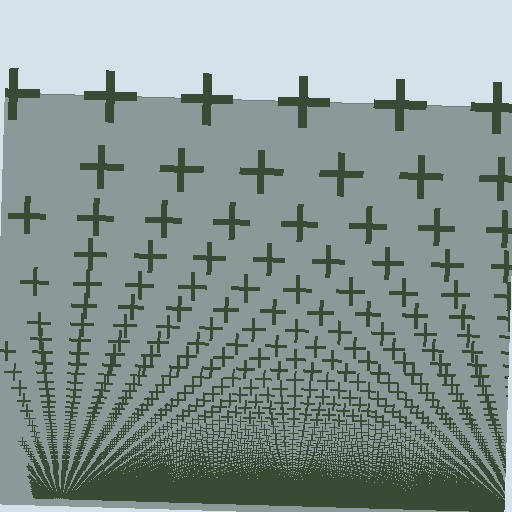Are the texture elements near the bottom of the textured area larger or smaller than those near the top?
Smaller. The gradient is inverted — elements near the bottom are smaller and denser.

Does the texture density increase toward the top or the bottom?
Density increases toward the bottom.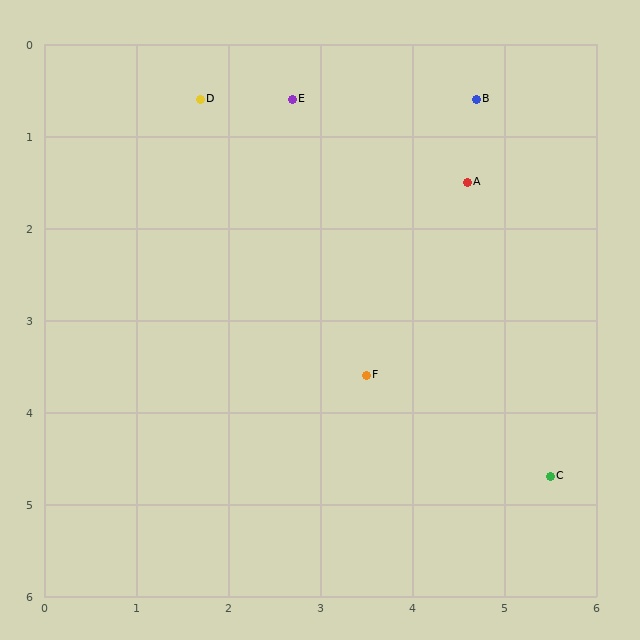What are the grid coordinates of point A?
Point A is at approximately (4.6, 1.5).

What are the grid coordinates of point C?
Point C is at approximately (5.5, 4.7).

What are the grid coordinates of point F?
Point F is at approximately (3.5, 3.6).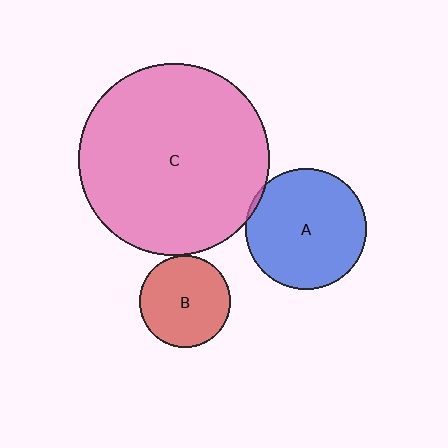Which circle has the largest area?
Circle C (pink).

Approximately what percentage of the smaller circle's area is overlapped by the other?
Approximately 5%.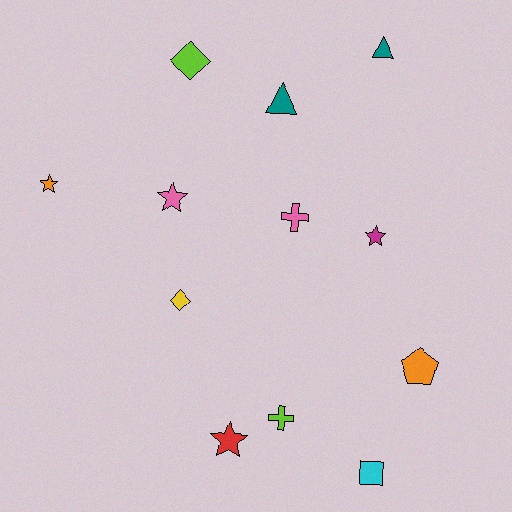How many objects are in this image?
There are 12 objects.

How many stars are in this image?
There are 4 stars.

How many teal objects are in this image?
There are 2 teal objects.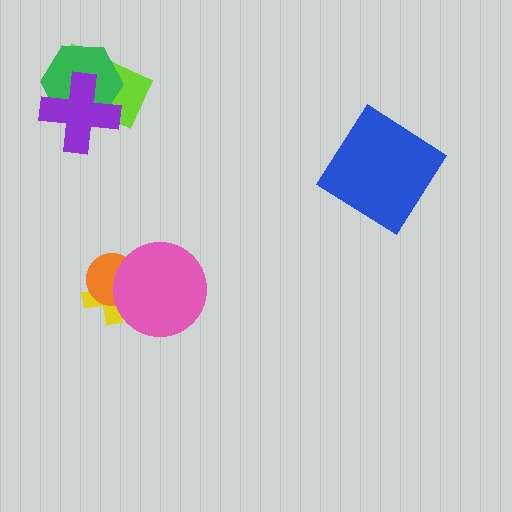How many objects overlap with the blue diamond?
0 objects overlap with the blue diamond.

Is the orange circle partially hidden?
Yes, it is partially covered by another shape.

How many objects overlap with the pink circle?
2 objects overlap with the pink circle.